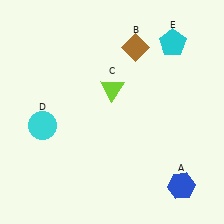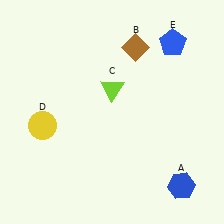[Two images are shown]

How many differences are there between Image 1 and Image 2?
There are 2 differences between the two images.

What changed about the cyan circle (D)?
In Image 1, D is cyan. In Image 2, it changed to yellow.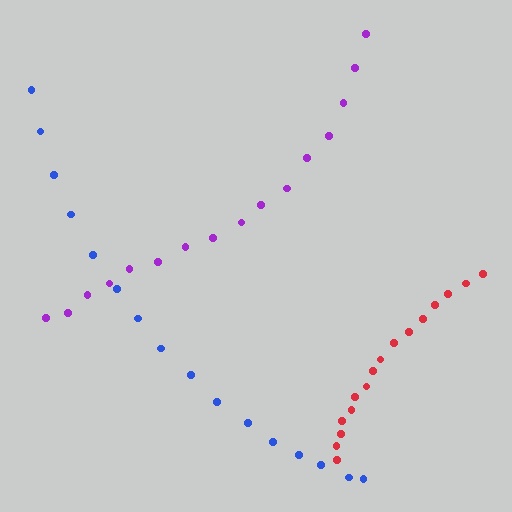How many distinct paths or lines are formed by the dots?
There are 3 distinct paths.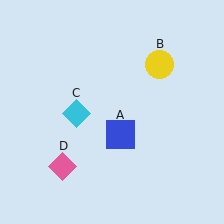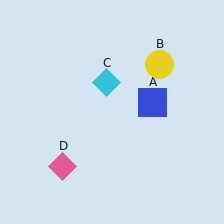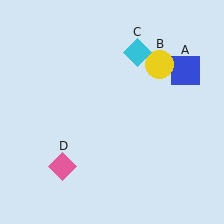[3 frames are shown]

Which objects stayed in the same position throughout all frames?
Yellow circle (object B) and pink diamond (object D) remained stationary.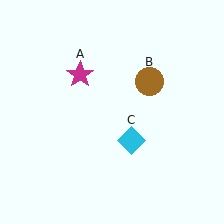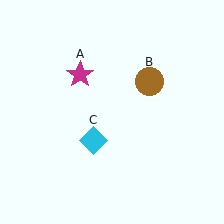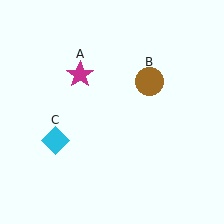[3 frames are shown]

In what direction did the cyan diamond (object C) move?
The cyan diamond (object C) moved left.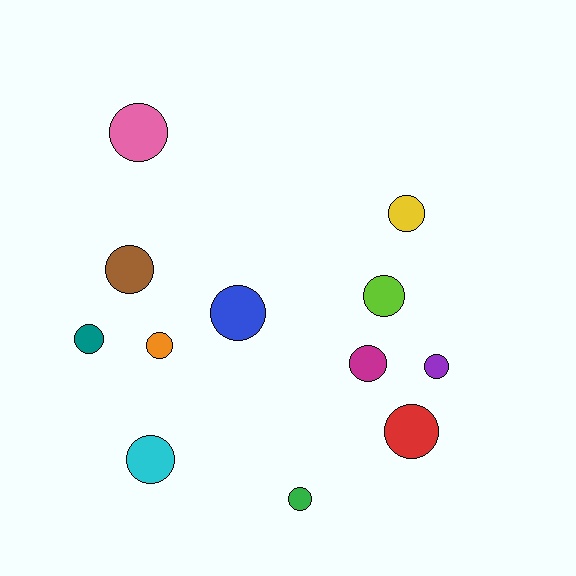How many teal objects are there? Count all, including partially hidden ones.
There is 1 teal object.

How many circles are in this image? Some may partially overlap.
There are 12 circles.